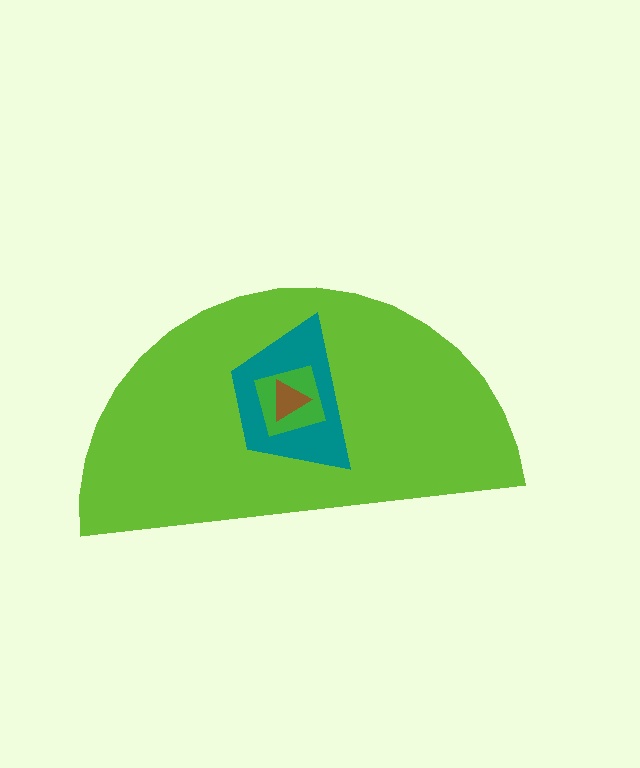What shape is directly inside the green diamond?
The brown triangle.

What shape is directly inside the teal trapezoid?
The green diamond.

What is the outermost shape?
The lime semicircle.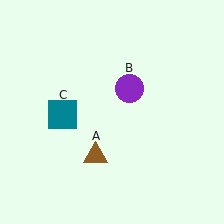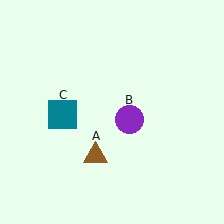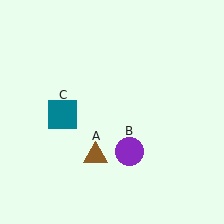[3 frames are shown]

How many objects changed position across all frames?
1 object changed position: purple circle (object B).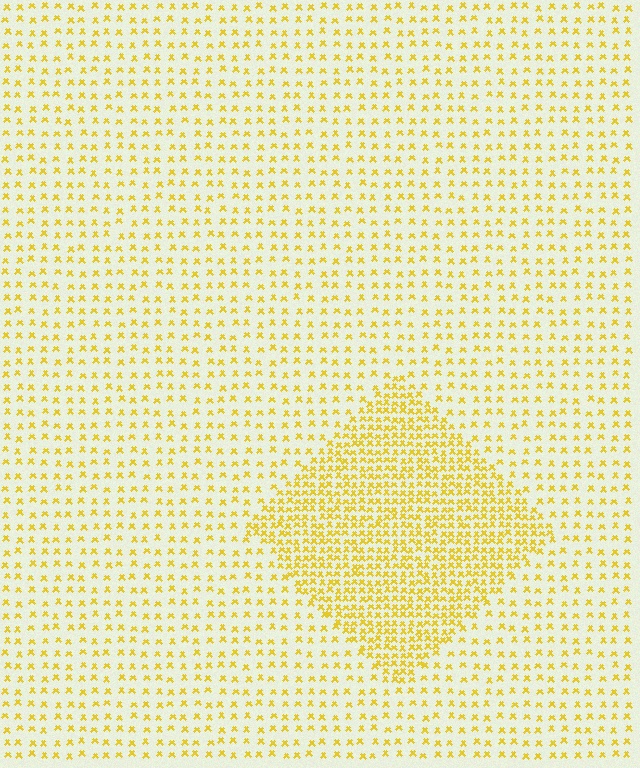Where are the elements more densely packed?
The elements are more densely packed inside the diamond boundary.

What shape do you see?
I see a diamond.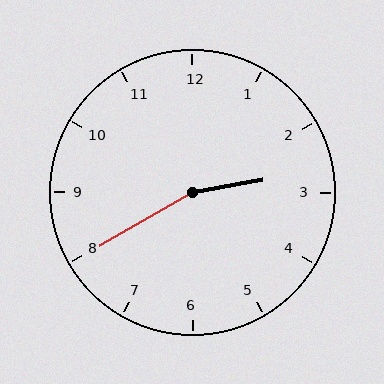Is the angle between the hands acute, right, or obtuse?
It is obtuse.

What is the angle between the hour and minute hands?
Approximately 160 degrees.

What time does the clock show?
2:40.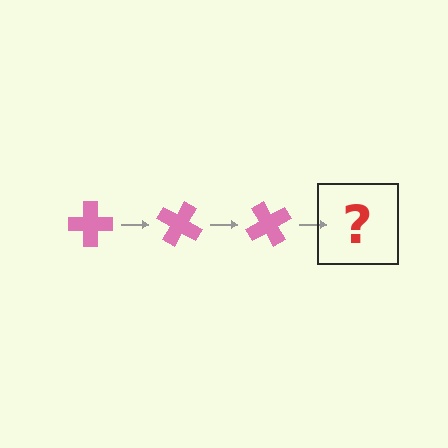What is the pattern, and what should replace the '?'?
The pattern is that the cross rotates 30 degrees each step. The '?' should be a pink cross rotated 90 degrees.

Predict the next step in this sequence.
The next step is a pink cross rotated 90 degrees.